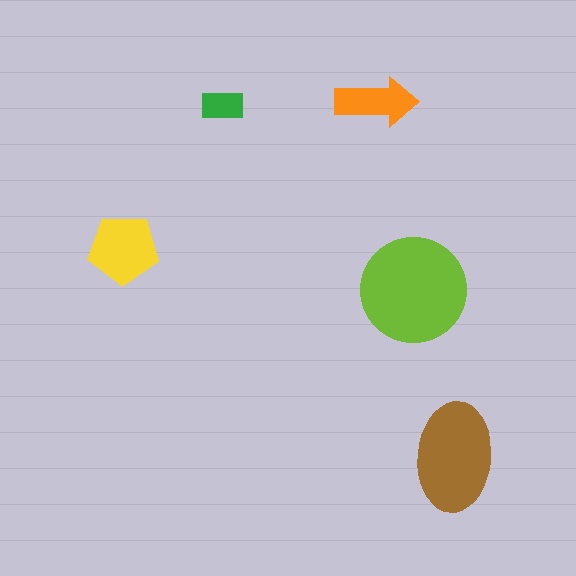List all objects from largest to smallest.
The lime circle, the brown ellipse, the yellow pentagon, the orange arrow, the green rectangle.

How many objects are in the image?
There are 5 objects in the image.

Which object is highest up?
The orange arrow is topmost.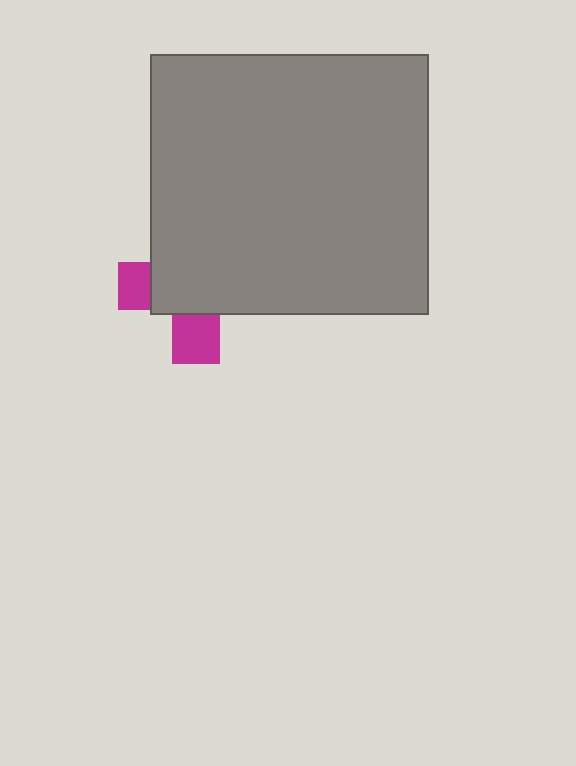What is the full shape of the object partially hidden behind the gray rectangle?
The partially hidden object is a magenta cross.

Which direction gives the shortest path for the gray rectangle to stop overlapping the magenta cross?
Moving up gives the shortest separation.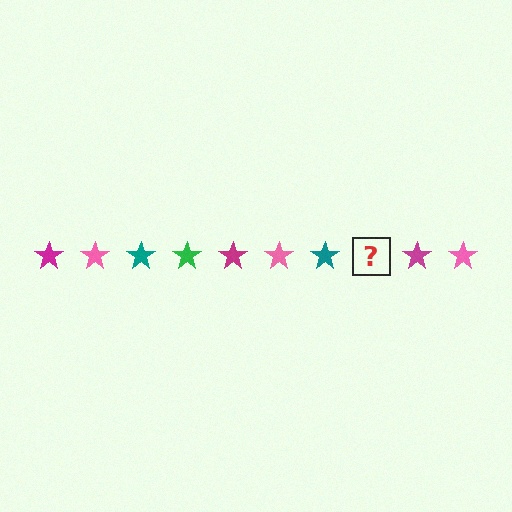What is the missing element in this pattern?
The missing element is a green star.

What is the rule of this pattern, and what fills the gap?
The rule is that the pattern cycles through magenta, pink, teal, green stars. The gap should be filled with a green star.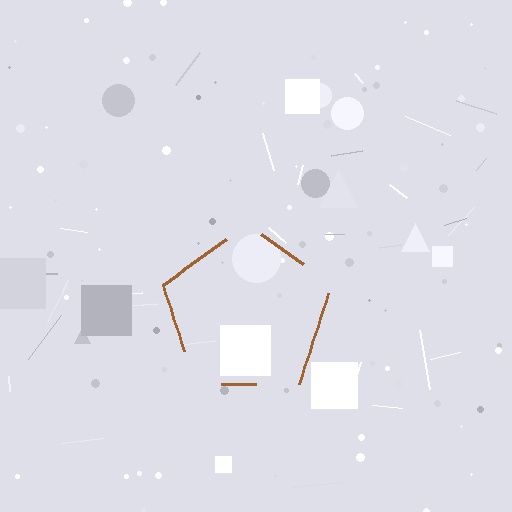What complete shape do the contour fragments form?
The contour fragments form a pentagon.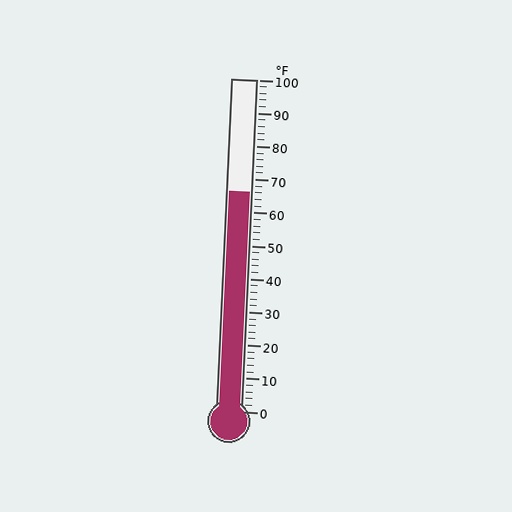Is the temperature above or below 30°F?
The temperature is above 30°F.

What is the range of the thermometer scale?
The thermometer scale ranges from 0°F to 100°F.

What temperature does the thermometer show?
The thermometer shows approximately 66°F.